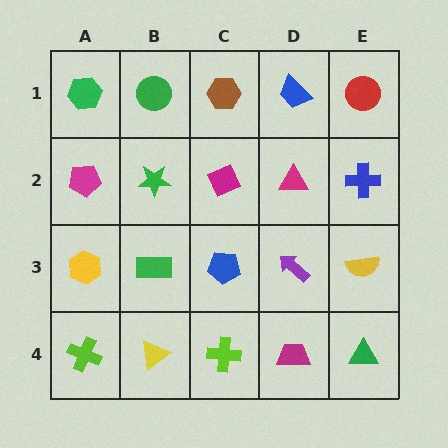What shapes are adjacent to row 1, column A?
A magenta pentagon (row 2, column A), a green circle (row 1, column B).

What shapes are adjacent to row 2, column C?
A brown hexagon (row 1, column C), a blue pentagon (row 3, column C), a green star (row 2, column B), a magenta triangle (row 2, column D).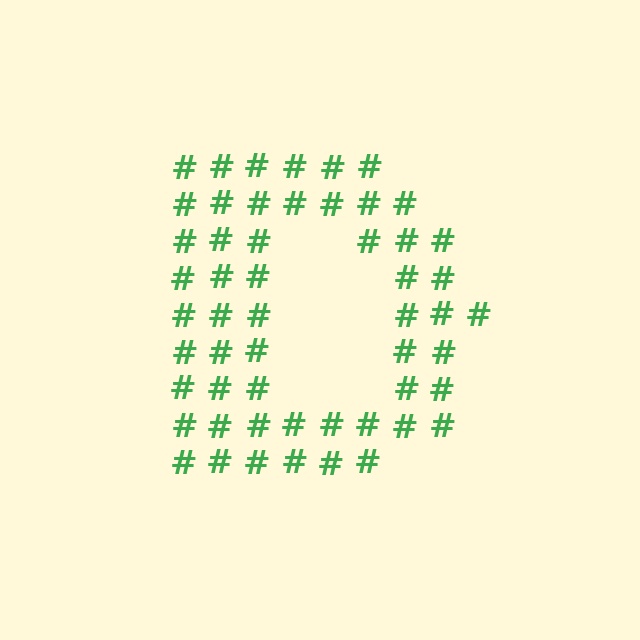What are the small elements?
The small elements are hash symbols.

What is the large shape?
The large shape is the letter D.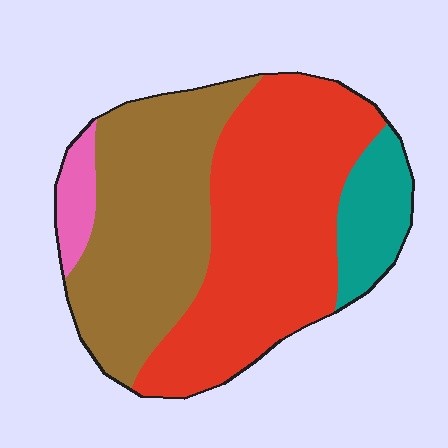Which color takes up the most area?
Red, at roughly 45%.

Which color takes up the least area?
Pink, at roughly 5%.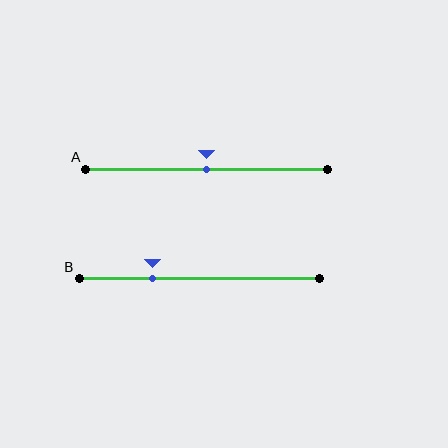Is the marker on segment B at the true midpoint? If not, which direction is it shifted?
No, the marker on segment B is shifted to the left by about 20% of the segment length.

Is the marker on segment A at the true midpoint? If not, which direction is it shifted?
Yes, the marker on segment A is at the true midpoint.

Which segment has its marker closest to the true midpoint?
Segment A has its marker closest to the true midpoint.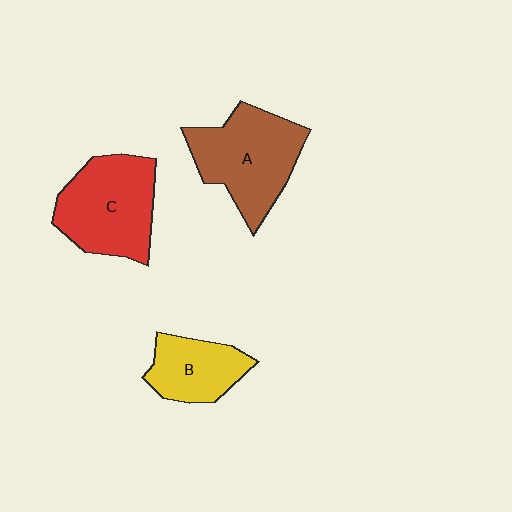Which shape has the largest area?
Shape A (brown).